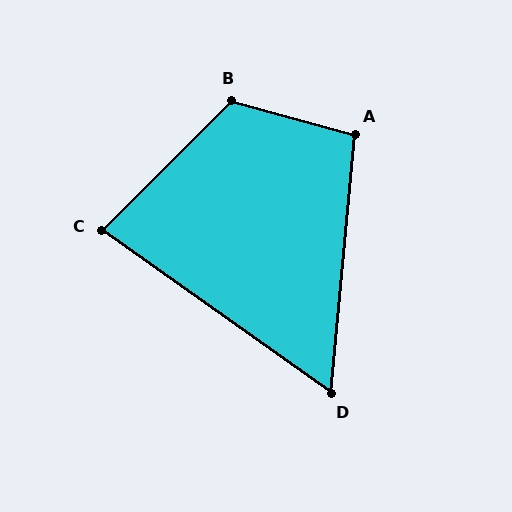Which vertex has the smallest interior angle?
D, at approximately 60 degrees.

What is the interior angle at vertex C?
Approximately 80 degrees (acute).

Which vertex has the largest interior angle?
B, at approximately 120 degrees.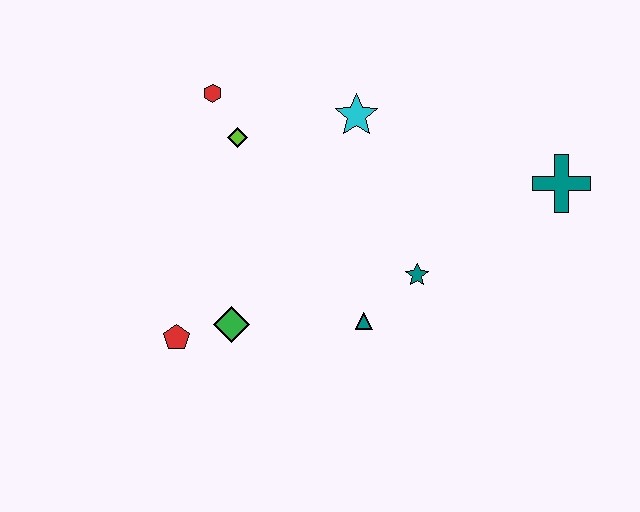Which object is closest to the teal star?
The teal triangle is closest to the teal star.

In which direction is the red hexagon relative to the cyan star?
The red hexagon is to the left of the cyan star.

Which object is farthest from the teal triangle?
The red hexagon is farthest from the teal triangle.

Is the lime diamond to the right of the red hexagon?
Yes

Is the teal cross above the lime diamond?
No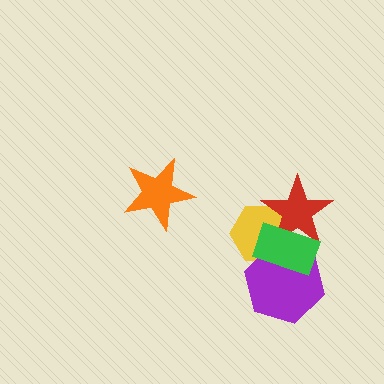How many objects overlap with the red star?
2 objects overlap with the red star.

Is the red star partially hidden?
Yes, it is partially covered by another shape.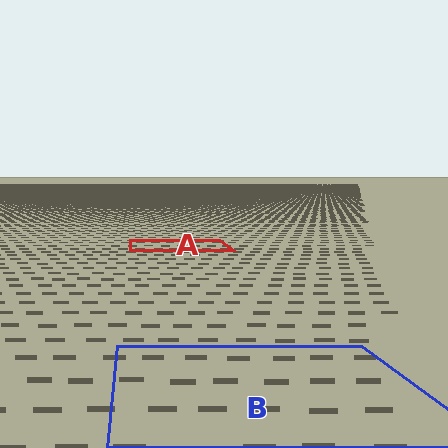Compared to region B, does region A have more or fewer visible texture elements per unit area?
Region A has more texture elements per unit area — they are packed more densely because it is farther away.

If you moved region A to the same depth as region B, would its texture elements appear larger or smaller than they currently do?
They would appear larger. At a closer depth, the same texture elements are projected at a bigger on-screen size.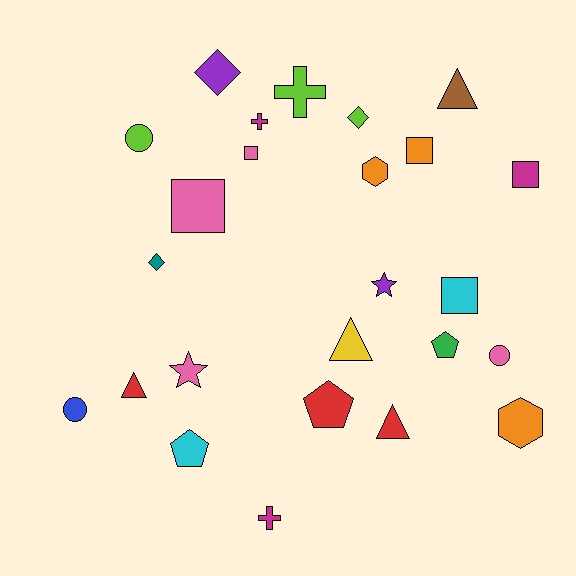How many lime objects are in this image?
There are 3 lime objects.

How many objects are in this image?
There are 25 objects.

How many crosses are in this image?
There are 3 crosses.